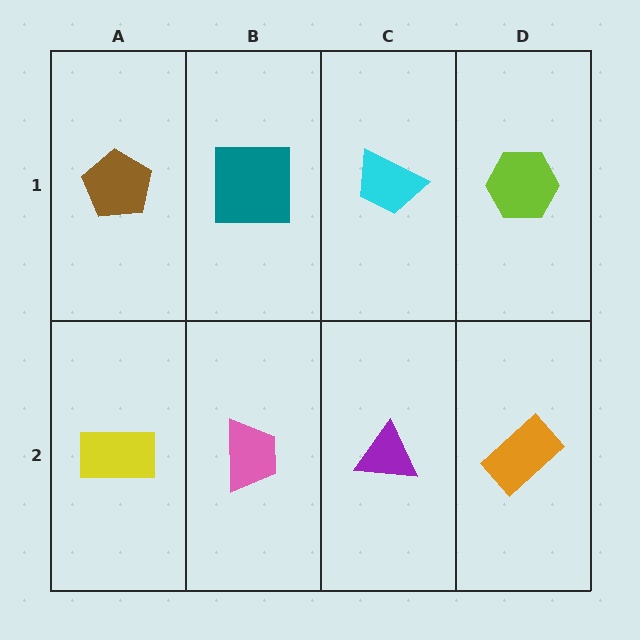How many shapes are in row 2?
4 shapes.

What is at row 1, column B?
A teal square.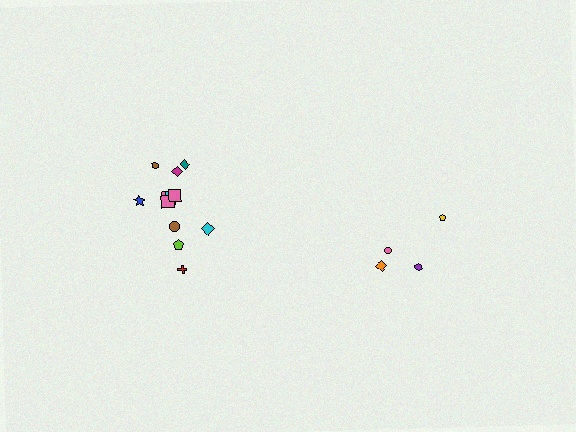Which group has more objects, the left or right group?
The left group.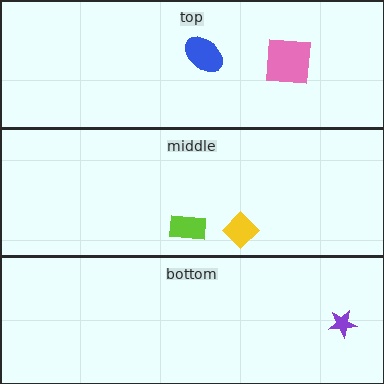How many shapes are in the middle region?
2.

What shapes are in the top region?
The blue ellipse, the pink square.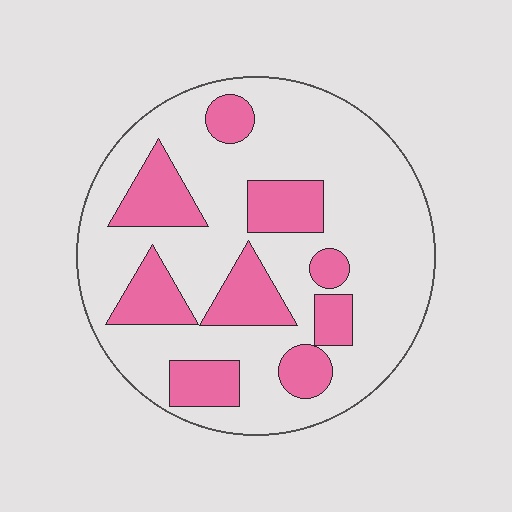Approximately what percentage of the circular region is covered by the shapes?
Approximately 25%.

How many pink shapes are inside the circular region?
9.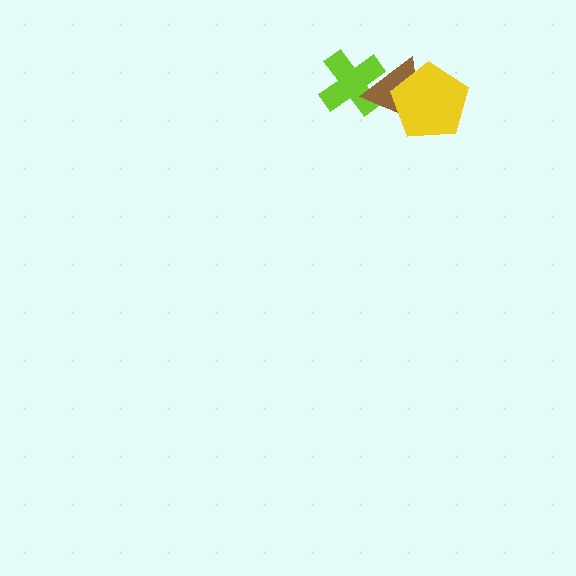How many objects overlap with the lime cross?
1 object overlaps with the lime cross.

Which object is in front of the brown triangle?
The yellow pentagon is in front of the brown triangle.